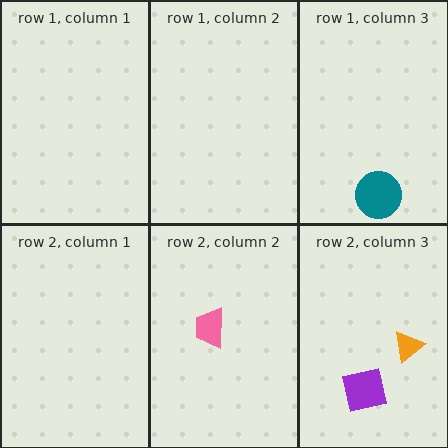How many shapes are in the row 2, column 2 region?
1.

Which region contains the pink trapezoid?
The row 2, column 2 region.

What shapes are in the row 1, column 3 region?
The teal circle.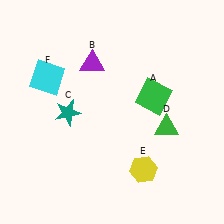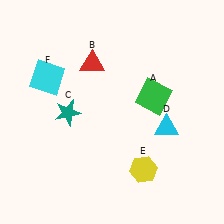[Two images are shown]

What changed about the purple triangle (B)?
In Image 1, B is purple. In Image 2, it changed to red.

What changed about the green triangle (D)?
In Image 1, D is green. In Image 2, it changed to cyan.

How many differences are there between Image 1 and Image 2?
There are 2 differences between the two images.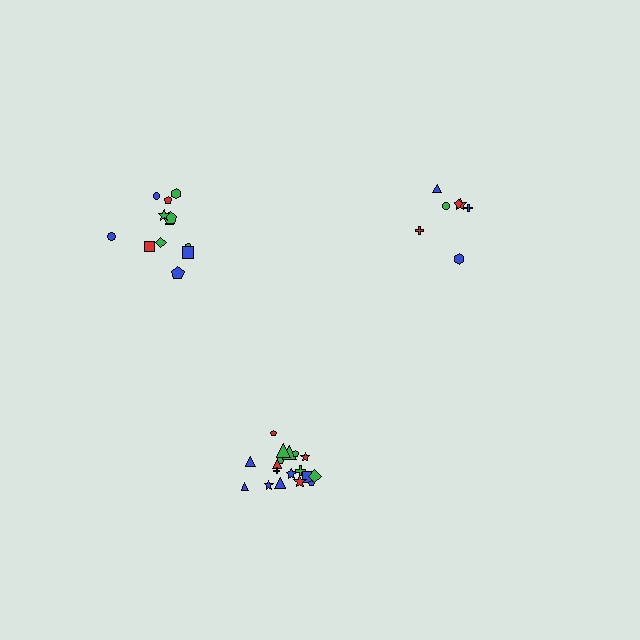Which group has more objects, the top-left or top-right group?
The top-left group.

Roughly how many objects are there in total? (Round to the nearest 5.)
Roughly 35 objects in total.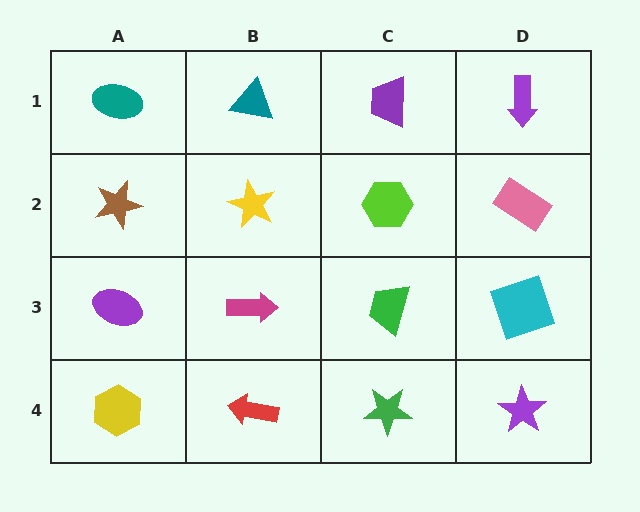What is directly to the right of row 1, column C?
A purple arrow.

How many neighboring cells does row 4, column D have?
2.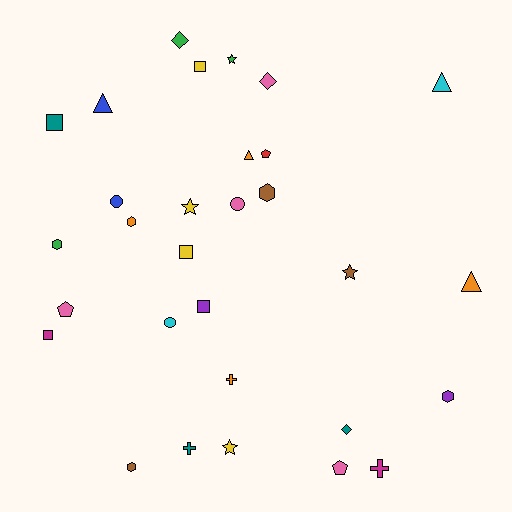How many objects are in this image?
There are 30 objects.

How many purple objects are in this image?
There are 2 purple objects.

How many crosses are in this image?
There are 3 crosses.